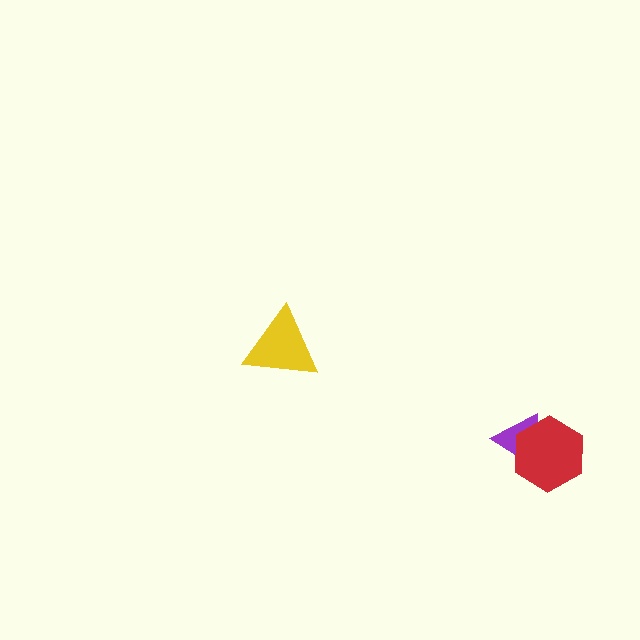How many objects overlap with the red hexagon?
1 object overlaps with the red hexagon.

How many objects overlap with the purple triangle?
1 object overlaps with the purple triangle.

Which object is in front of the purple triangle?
The red hexagon is in front of the purple triangle.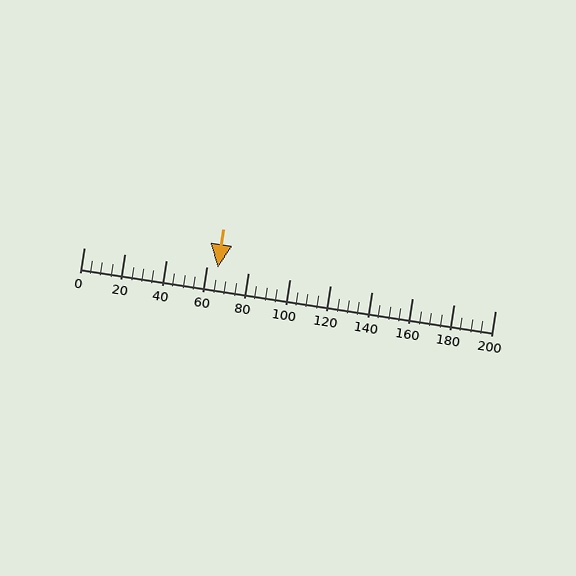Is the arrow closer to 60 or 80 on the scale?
The arrow is closer to 60.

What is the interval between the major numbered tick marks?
The major tick marks are spaced 20 units apart.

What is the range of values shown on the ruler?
The ruler shows values from 0 to 200.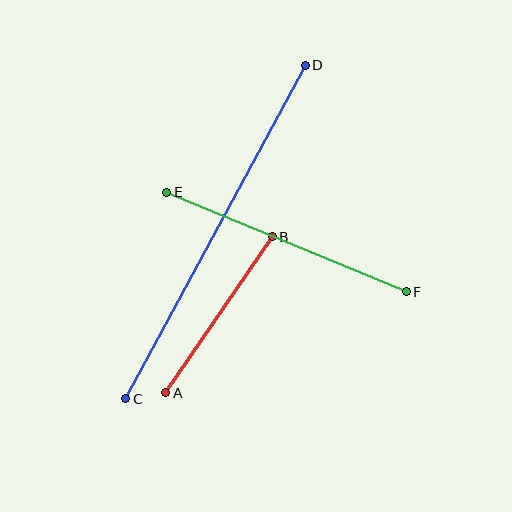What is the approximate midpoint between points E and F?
The midpoint is at approximately (286, 242) pixels.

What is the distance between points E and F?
The distance is approximately 259 pixels.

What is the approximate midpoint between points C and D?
The midpoint is at approximately (215, 232) pixels.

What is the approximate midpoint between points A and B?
The midpoint is at approximately (219, 315) pixels.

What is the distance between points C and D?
The distance is approximately 379 pixels.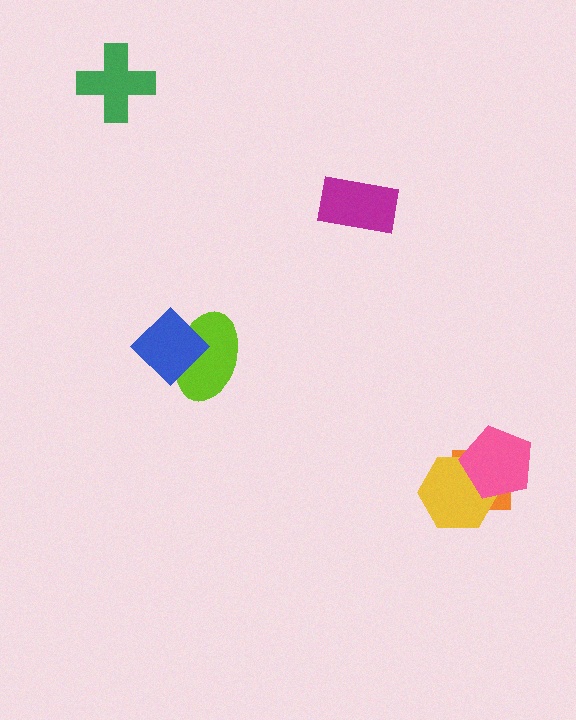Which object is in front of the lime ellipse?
The blue diamond is in front of the lime ellipse.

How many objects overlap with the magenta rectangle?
0 objects overlap with the magenta rectangle.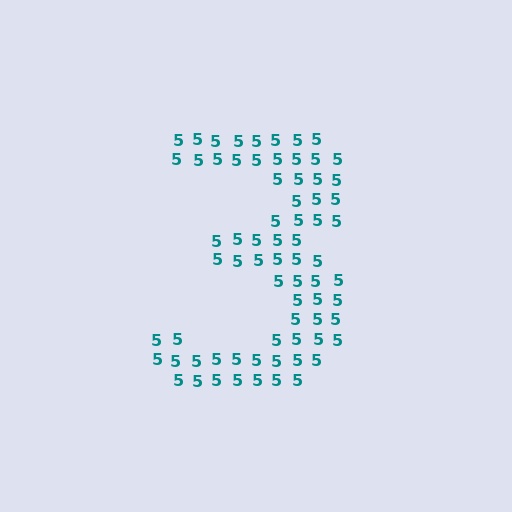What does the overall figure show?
The overall figure shows the digit 3.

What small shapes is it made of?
It is made of small digit 5's.